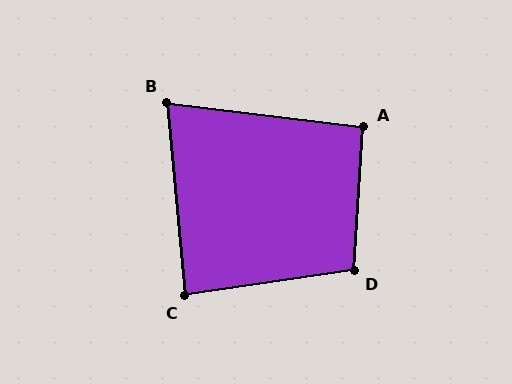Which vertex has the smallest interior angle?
B, at approximately 78 degrees.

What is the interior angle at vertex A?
Approximately 93 degrees (approximately right).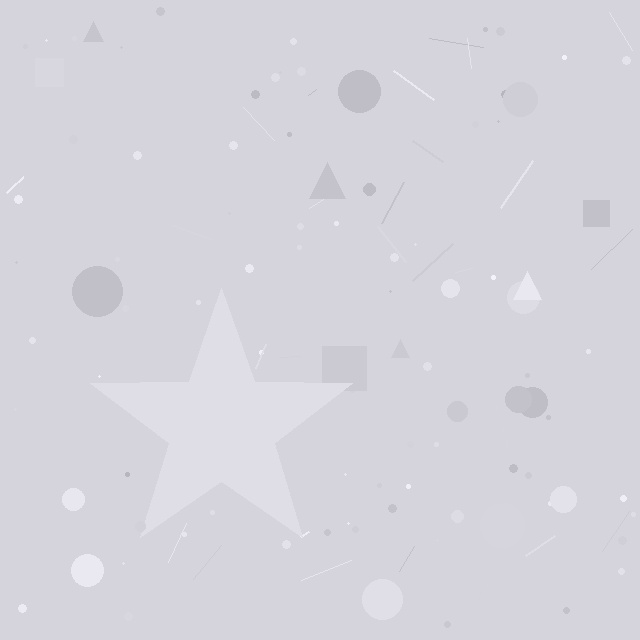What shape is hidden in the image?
A star is hidden in the image.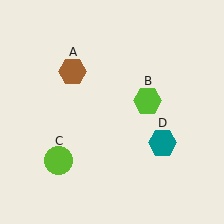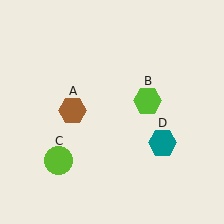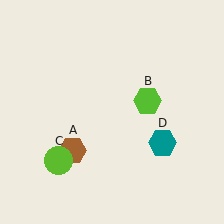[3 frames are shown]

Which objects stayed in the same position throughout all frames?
Lime hexagon (object B) and lime circle (object C) and teal hexagon (object D) remained stationary.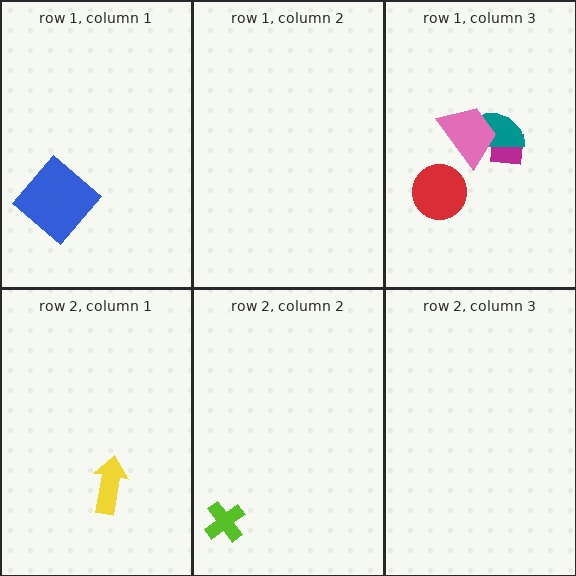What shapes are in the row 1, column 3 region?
The magenta square, the teal semicircle, the red circle, the pink trapezoid.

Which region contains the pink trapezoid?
The row 1, column 3 region.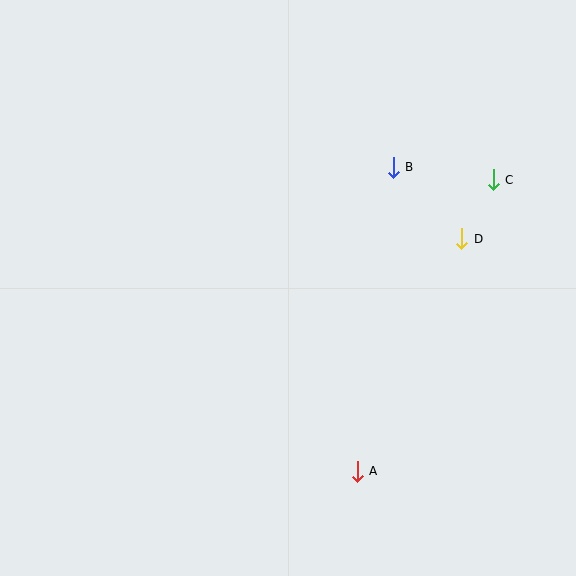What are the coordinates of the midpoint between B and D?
The midpoint between B and D is at (428, 203).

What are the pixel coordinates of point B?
Point B is at (393, 167).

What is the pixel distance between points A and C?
The distance between A and C is 322 pixels.